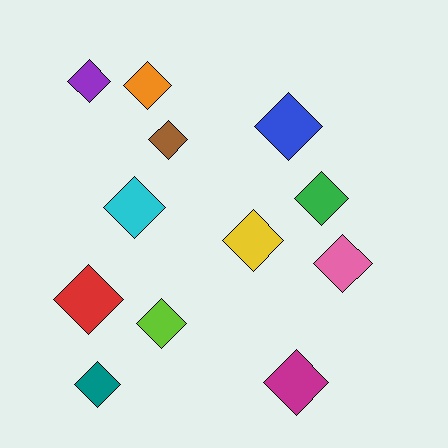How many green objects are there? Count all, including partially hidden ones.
There is 1 green object.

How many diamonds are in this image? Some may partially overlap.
There are 12 diamonds.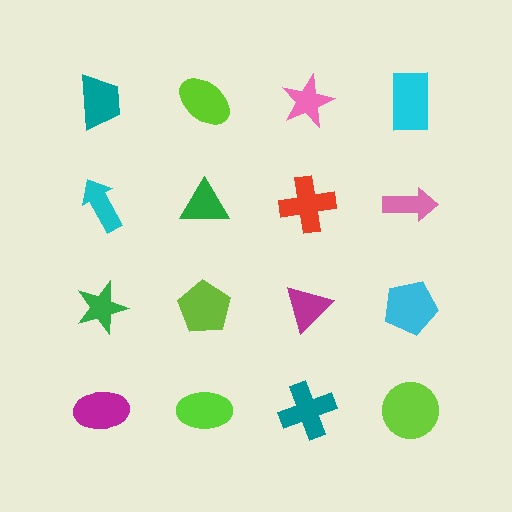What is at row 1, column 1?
A teal trapezoid.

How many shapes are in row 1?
4 shapes.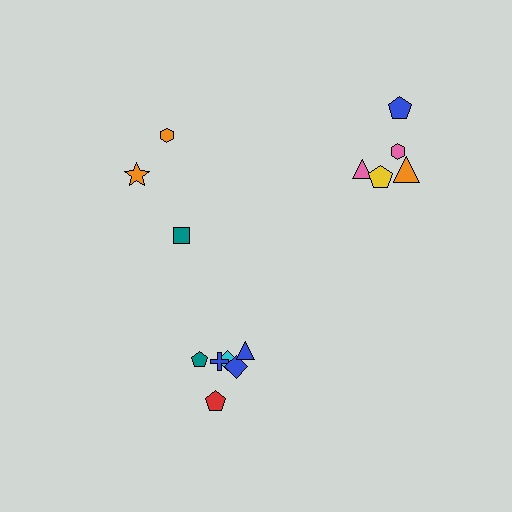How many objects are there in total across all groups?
There are 14 objects.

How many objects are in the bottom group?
There are 6 objects.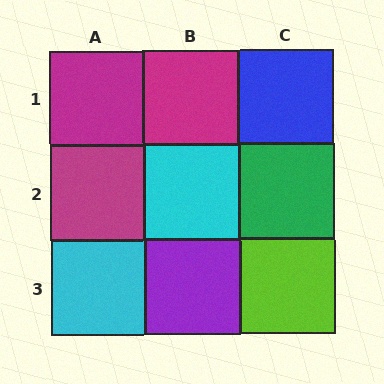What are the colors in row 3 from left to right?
Cyan, purple, lime.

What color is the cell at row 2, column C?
Green.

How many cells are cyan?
2 cells are cyan.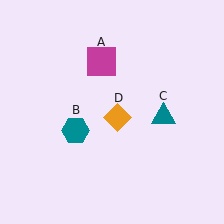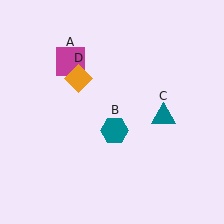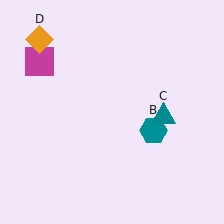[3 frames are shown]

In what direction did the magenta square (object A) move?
The magenta square (object A) moved left.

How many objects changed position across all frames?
3 objects changed position: magenta square (object A), teal hexagon (object B), orange diamond (object D).